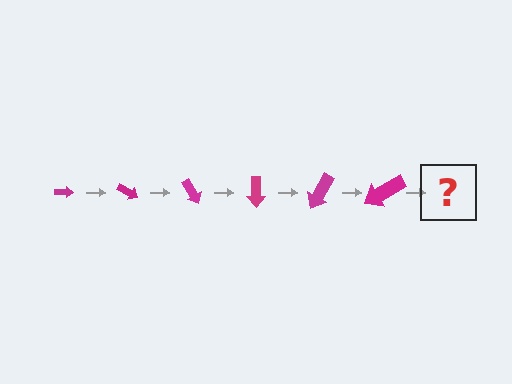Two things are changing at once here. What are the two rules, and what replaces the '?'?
The two rules are that the arrow grows larger each step and it rotates 30 degrees each step. The '?' should be an arrow, larger than the previous one and rotated 180 degrees from the start.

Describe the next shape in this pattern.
It should be an arrow, larger than the previous one and rotated 180 degrees from the start.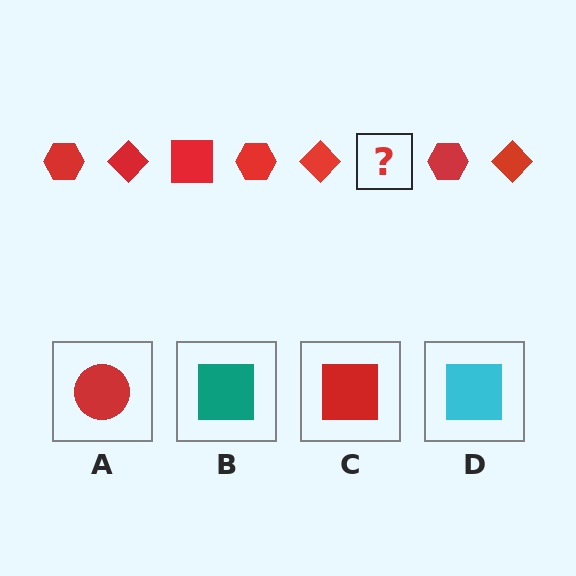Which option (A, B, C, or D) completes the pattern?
C.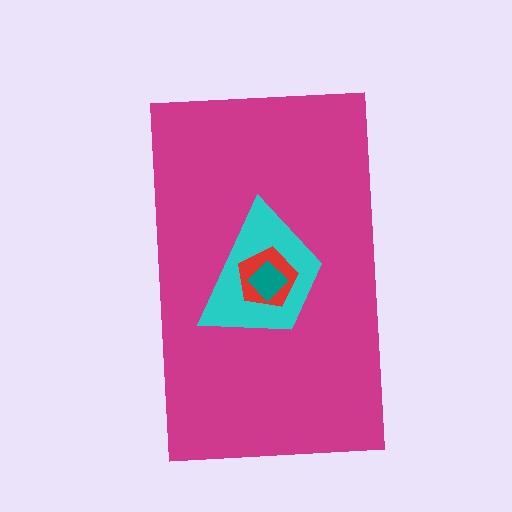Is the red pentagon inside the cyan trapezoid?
Yes.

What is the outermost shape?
The magenta rectangle.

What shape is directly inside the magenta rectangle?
The cyan trapezoid.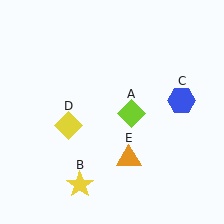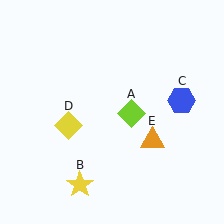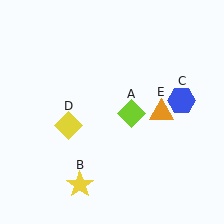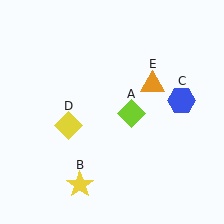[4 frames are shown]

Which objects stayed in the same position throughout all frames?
Lime diamond (object A) and yellow star (object B) and blue hexagon (object C) and yellow diamond (object D) remained stationary.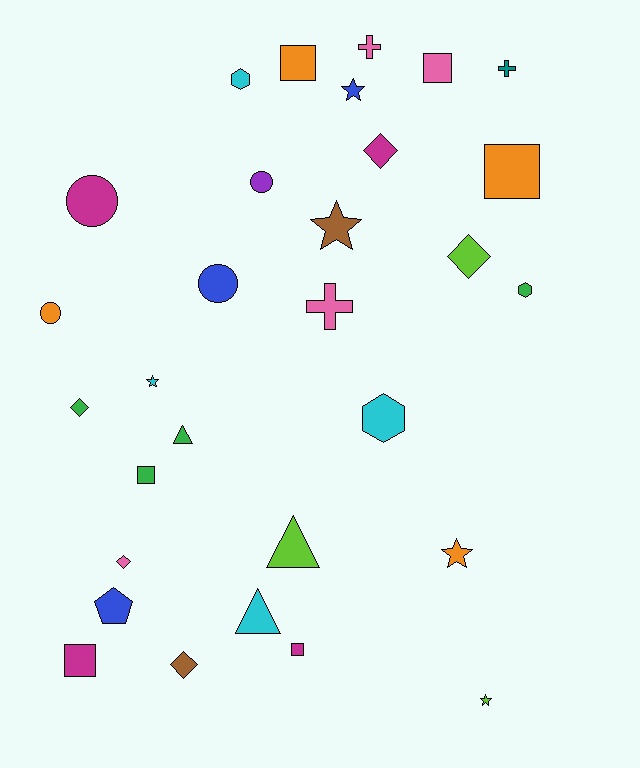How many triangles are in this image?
There are 3 triangles.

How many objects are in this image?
There are 30 objects.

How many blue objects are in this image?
There are 3 blue objects.